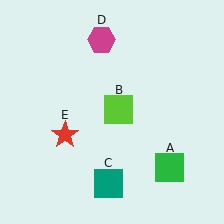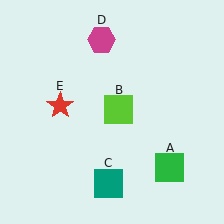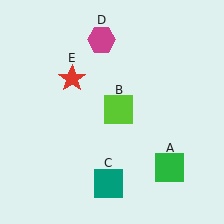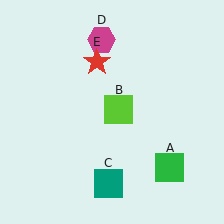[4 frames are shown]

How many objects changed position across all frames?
1 object changed position: red star (object E).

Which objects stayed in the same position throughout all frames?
Green square (object A) and lime square (object B) and teal square (object C) and magenta hexagon (object D) remained stationary.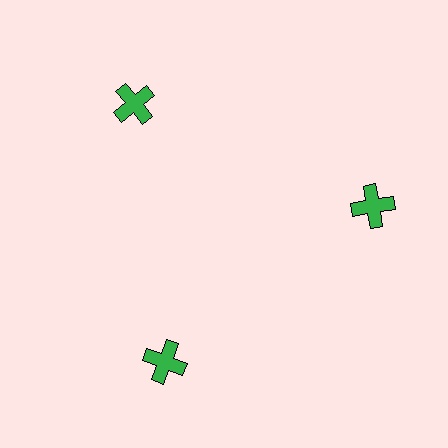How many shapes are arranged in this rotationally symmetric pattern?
There are 3 shapes, arranged in 3 groups of 1.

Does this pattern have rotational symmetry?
Yes, this pattern has 3-fold rotational symmetry. It looks the same after rotating 120 degrees around the center.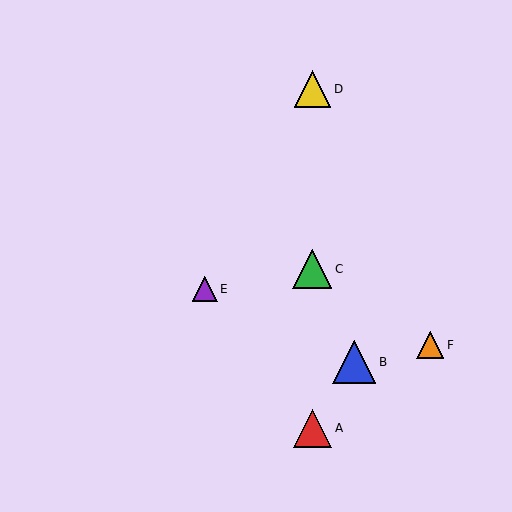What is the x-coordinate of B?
Object B is at x≈354.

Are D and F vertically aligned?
No, D is at x≈312 and F is at x≈430.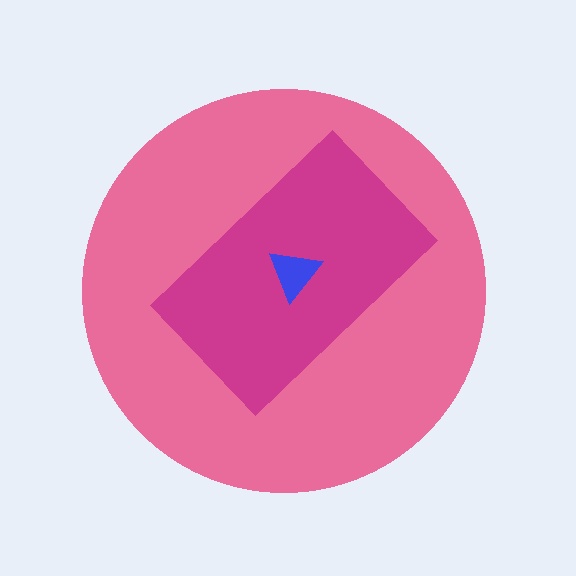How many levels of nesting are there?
3.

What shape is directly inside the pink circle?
The magenta rectangle.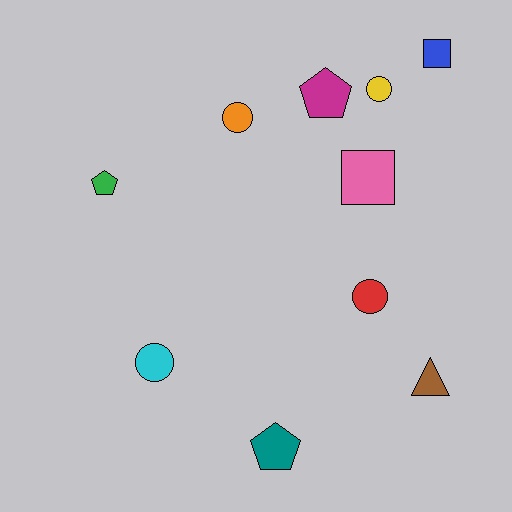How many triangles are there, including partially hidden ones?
There is 1 triangle.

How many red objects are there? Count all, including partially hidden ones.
There is 1 red object.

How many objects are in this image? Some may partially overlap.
There are 10 objects.